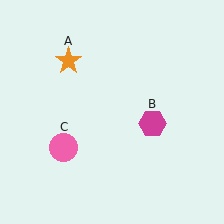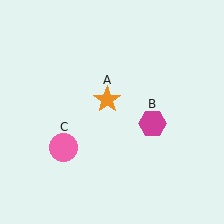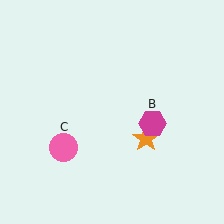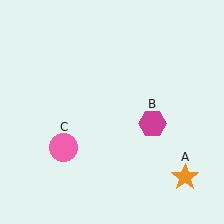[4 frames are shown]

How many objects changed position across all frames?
1 object changed position: orange star (object A).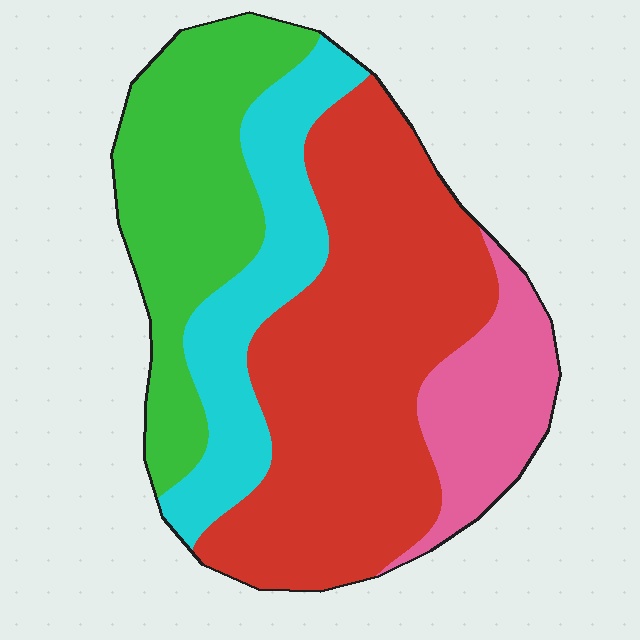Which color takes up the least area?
Pink, at roughly 15%.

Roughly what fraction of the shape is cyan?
Cyan takes up about one sixth (1/6) of the shape.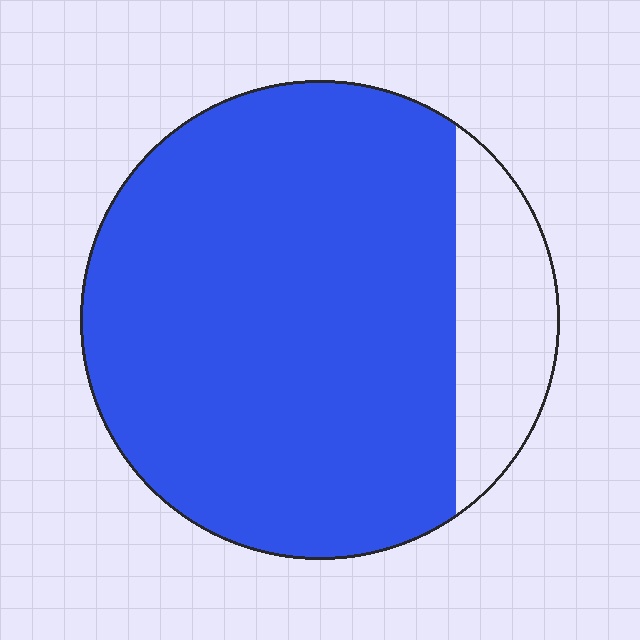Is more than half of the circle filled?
Yes.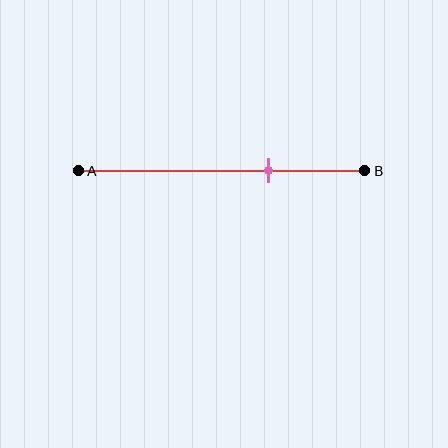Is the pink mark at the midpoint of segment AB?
No, the mark is at about 65% from A, not at the 50% midpoint.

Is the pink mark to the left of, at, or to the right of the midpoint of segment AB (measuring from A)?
The pink mark is to the right of the midpoint of segment AB.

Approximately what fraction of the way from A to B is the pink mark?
The pink mark is approximately 65% of the way from A to B.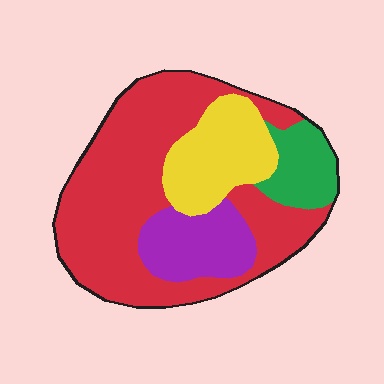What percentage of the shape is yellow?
Yellow takes up less than a quarter of the shape.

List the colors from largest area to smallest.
From largest to smallest: red, yellow, purple, green.